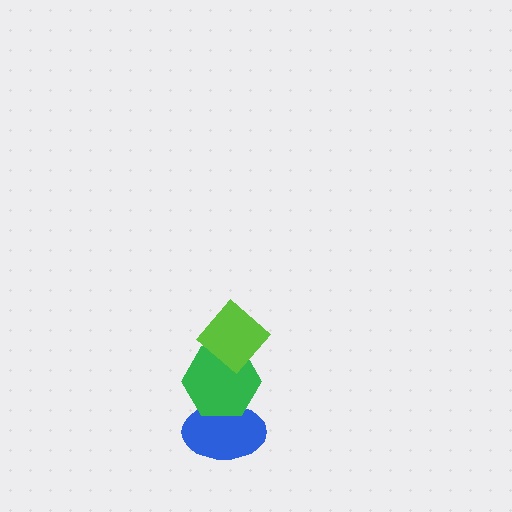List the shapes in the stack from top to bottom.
From top to bottom: the lime diamond, the green hexagon, the blue ellipse.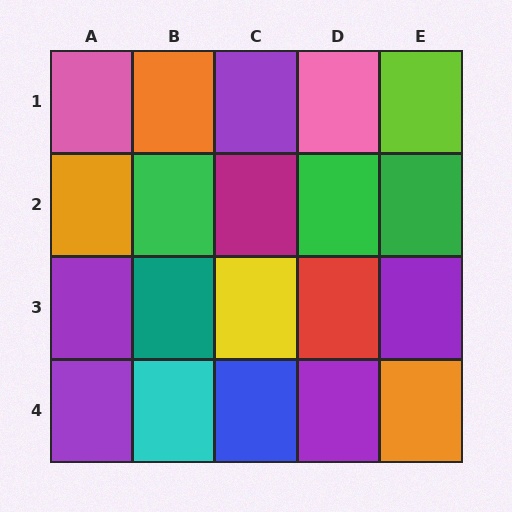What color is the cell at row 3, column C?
Yellow.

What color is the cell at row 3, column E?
Purple.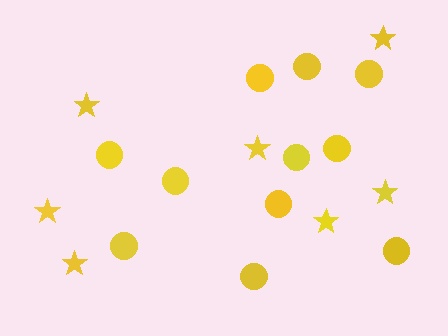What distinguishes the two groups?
There are 2 groups: one group of circles (11) and one group of stars (7).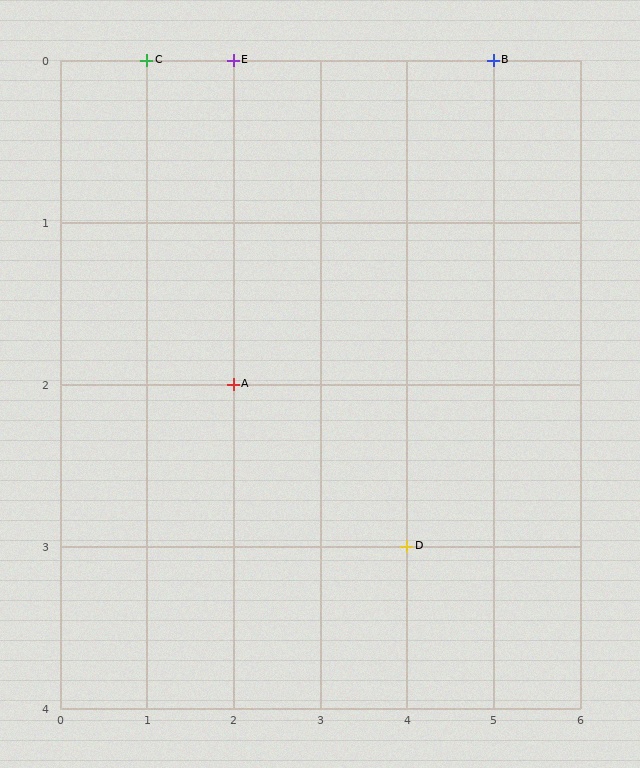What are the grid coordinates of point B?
Point B is at grid coordinates (5, 0).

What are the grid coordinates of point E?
Point E is at grid coordinates (2, 0).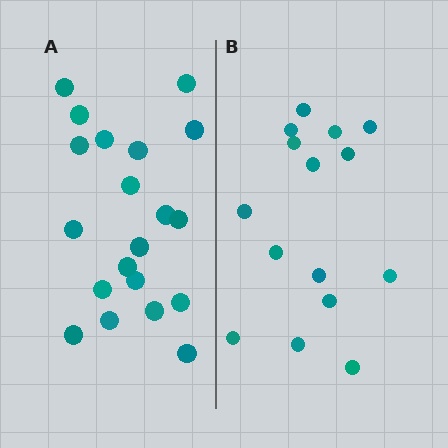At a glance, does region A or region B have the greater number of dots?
Region A (the left region) has more dots.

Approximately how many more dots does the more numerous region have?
Region A has about 5 more dots than region B.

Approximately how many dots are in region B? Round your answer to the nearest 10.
About 20 dots. (The exact count is 15, which rounds to 20.)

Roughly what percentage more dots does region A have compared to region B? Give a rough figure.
About 35% more.